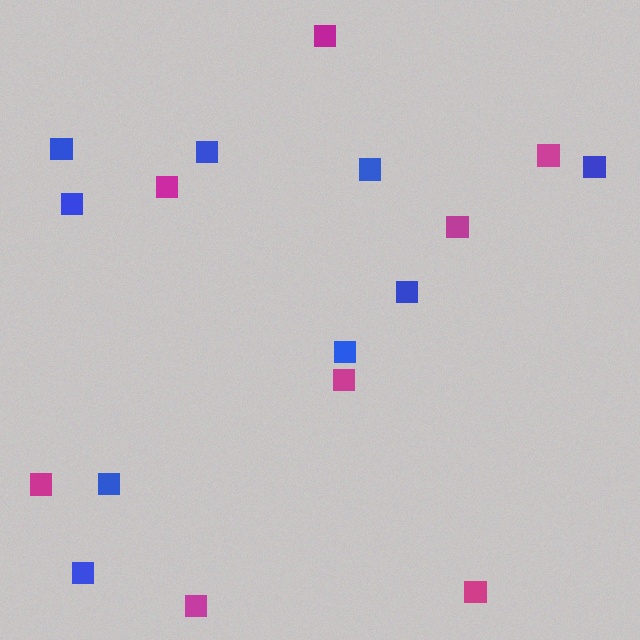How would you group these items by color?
There are 2 groups: one group of blue squares (9) and one group of magenta squares (8).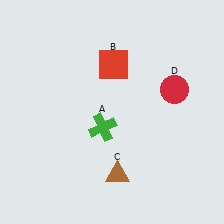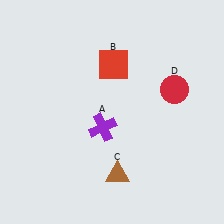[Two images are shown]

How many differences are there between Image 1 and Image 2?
There is 1 difference between the two images.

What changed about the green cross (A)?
In Image 1, A is green. In Image 2, it changed to purple.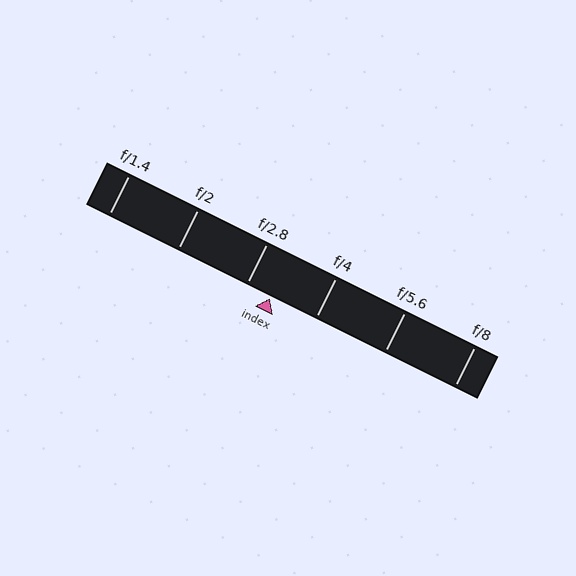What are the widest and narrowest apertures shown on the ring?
The widest aperture shown is f/1.4 and the narrowest is f/8.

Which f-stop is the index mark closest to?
The index mark is closest to f/2.8.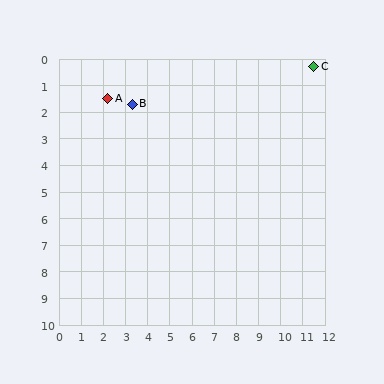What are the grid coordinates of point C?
Point C is at approximately (11.5, 0.3).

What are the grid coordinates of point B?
Point B is at approximately (3.3, 1.7).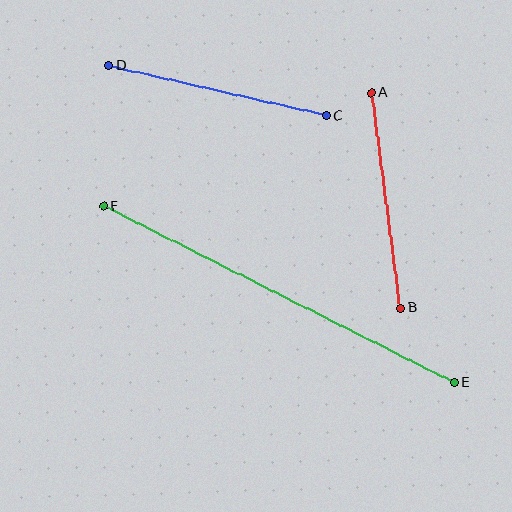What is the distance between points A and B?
The distance is approximately 217 pixels.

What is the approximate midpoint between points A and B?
The midpoint is at approximately (386, 200) pixels.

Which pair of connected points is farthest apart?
Points E and F are farthest apart.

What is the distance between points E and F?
The distance is approximately 392 pixels.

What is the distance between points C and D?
The distance is approximately 223 pixels.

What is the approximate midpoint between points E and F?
The midpoint is at approximately (279, 294) pixels.